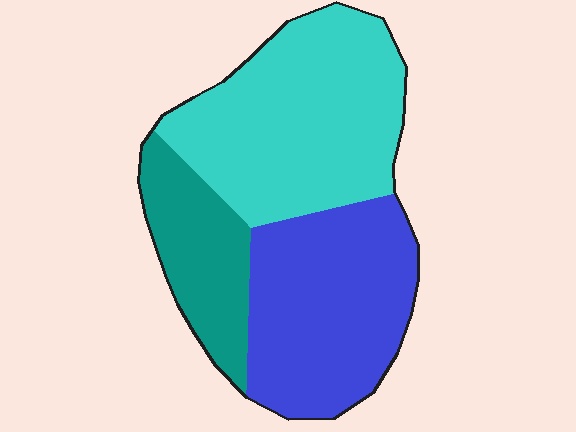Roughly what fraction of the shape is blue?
Blue covers about 35% of the shape.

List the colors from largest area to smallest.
From largest to smallest: cyan, blue, teal.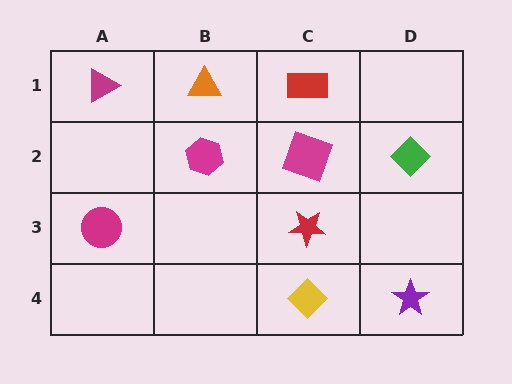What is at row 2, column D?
A green diamond.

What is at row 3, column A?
A magenta circle.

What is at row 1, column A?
A magenta triangle.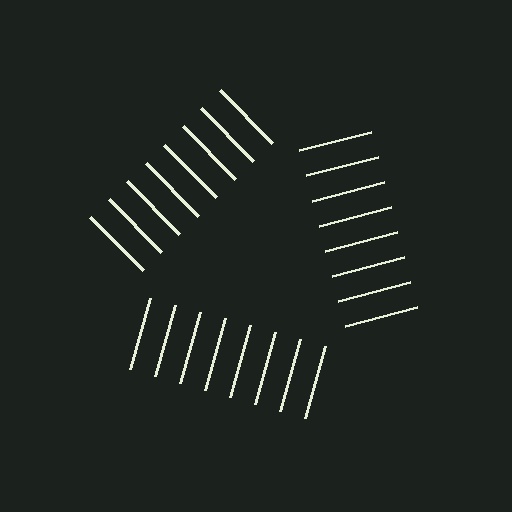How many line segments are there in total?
24 — 8 along each of the 3 edges.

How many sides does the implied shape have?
3 sides — the line-ends trace a triangle.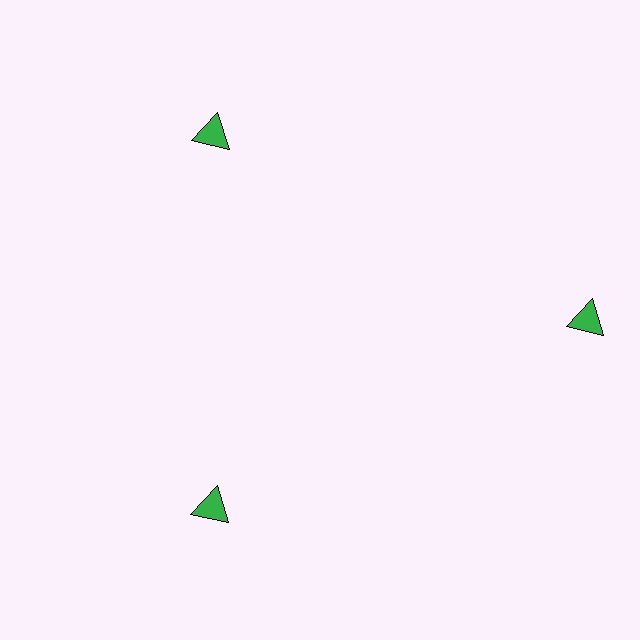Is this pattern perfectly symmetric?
No. The 3 green triangles are arranged in a ring, but one element near the 3 o'clock position is pushed outward from the center, breaking the 3-fold rotational symmetry.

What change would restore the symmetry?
The symmetry would be restored by moving it inward, back onto the ring so that all 3 triangles sit at equal angles and equal distance from the center.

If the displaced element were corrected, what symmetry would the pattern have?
It would have 3-fold rotational symmetry — the pattern would map onto itself every 120 degrees.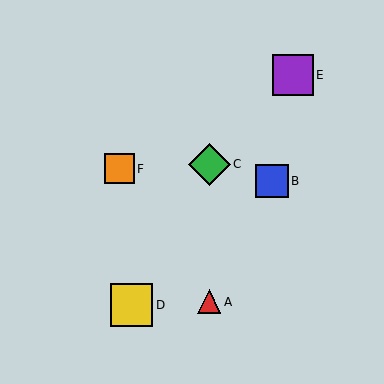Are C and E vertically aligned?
No, C is at x≈209 and E is at x≈293.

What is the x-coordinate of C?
Object C is at x≈209.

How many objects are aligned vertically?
2 objects (A, C) are aligned vertically.